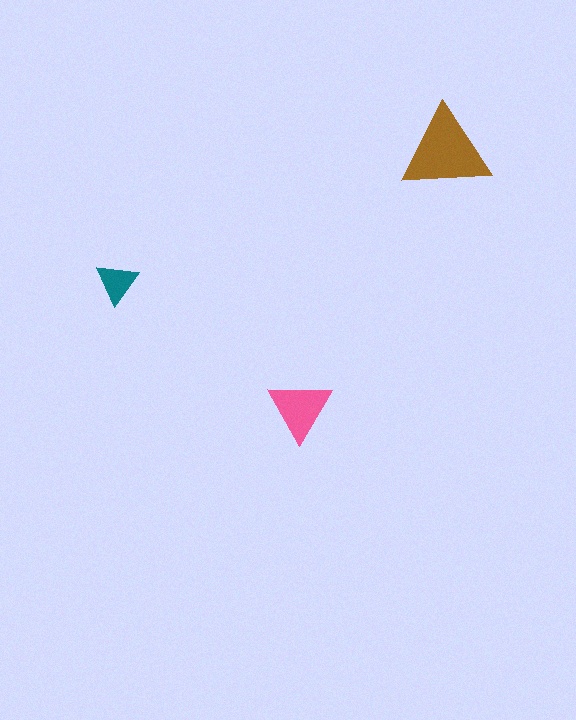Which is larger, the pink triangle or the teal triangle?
The pink one.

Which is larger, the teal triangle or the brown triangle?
The brown one.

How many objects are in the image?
There are 3 objects in the image.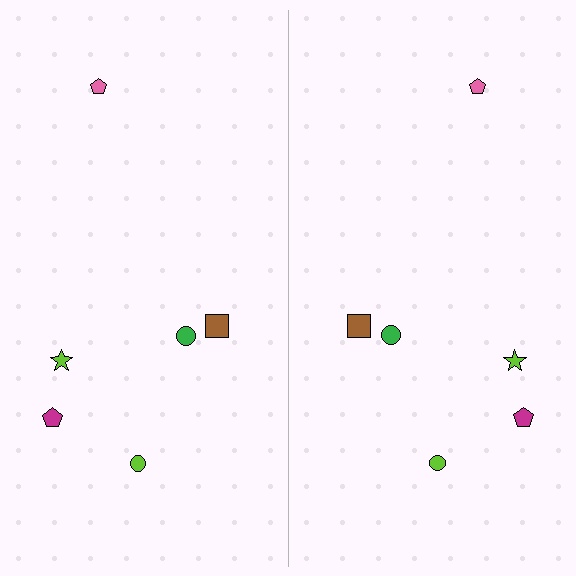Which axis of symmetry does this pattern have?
The pattern has a vertical axis of symmetry running through the center of the image.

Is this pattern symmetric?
Yes, this pattern has bilateral (reflection) symmetry.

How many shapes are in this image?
There are 12 shapes in this image.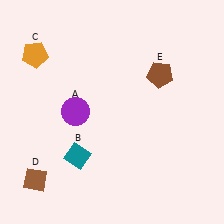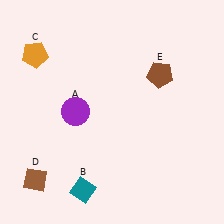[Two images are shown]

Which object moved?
The teal diamond (B) moved down.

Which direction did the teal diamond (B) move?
The teal diamond (B) moved down.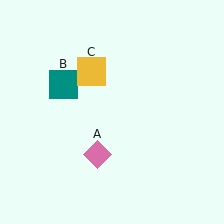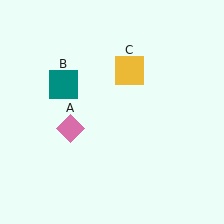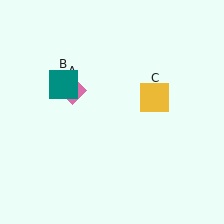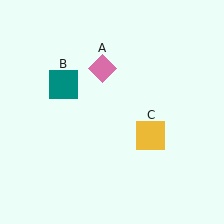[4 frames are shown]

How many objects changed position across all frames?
2 objects changed position: pink diamond (object A), yellow square (object C).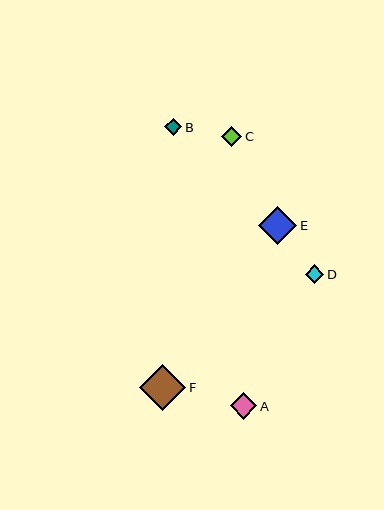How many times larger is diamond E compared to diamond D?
Diamond E is approximately 2.1 times the size of diamond D.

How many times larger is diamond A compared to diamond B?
Diamond A is approximately 1.5 times the size of diamond B.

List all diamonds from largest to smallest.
From largest to smallest: F, E, A, C, D, B.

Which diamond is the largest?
Diamond F is the largest with a size of approximately 46 pixels.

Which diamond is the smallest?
Diamond B is the smallest with a size of approximately 17 pixels.